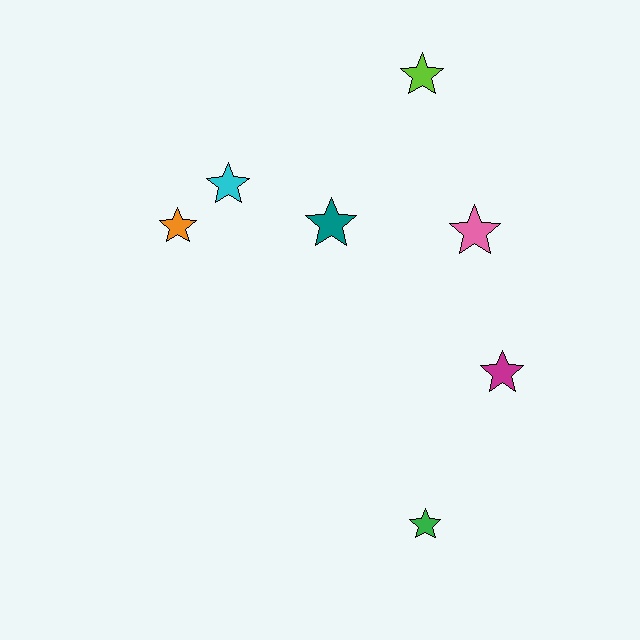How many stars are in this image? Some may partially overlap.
There are 7 stars.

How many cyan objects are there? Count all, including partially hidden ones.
There is 1 cyan object.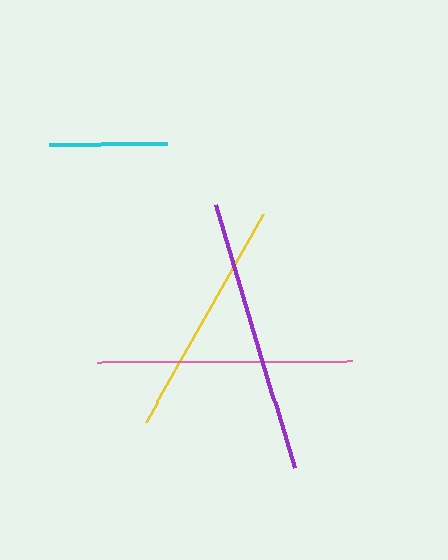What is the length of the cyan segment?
The cyan segment is approximately 118 pixels long.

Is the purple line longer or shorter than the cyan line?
The purple line is longer than the cyan line.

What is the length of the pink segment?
The pink segment is approximately 255 pixels long.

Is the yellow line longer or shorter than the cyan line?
The yellow line is longer than the cyan line.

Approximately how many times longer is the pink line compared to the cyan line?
The pink line is approximately 2.2 times the length of the cyan line.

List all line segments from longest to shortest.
From longest to shortest: purple, pink, yellow, cyan.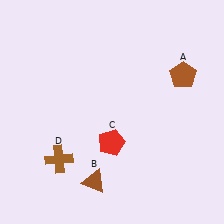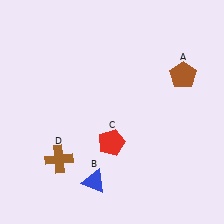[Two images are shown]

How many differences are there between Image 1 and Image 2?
There is 1 difference between the two images.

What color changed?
The triangle (B) changed from brown in Image 1 to blue in Image 2.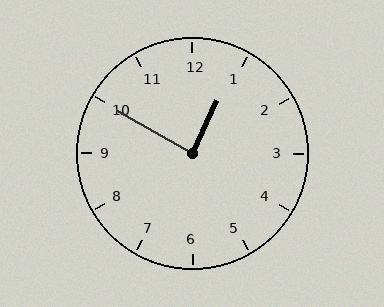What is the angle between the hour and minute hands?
Approximately 85 degrees.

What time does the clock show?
12:50.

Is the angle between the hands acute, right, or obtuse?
It is right.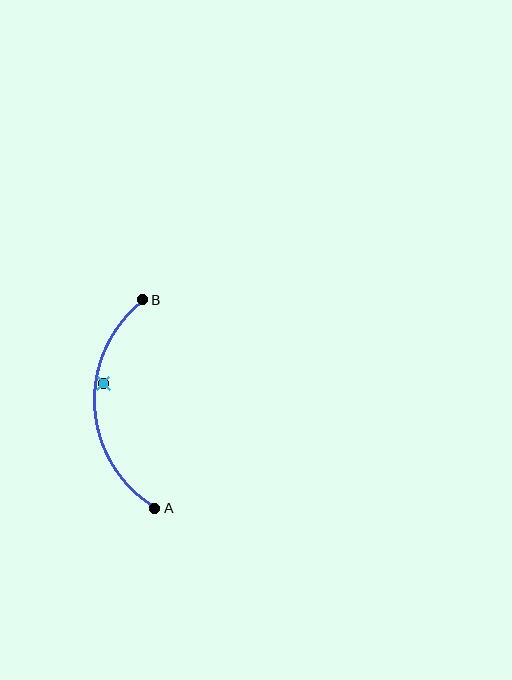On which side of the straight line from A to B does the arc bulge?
The arc bulges to the left of the straight line connecting A and B.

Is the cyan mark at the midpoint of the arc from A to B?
No — the cyan mark does not lie on the arc at all. It sits slightly inside the curve.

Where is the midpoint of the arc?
The arc midpoint is the point on the curve farthest from the straight line joining A and B. It sits to the left of that line.